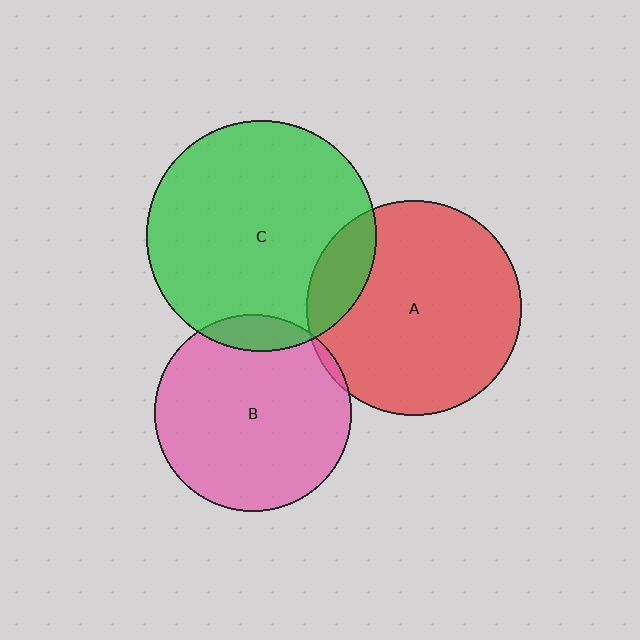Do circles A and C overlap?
Yes.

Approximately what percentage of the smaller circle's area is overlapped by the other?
Approximately 15%.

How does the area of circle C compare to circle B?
Approximately 1.4 times.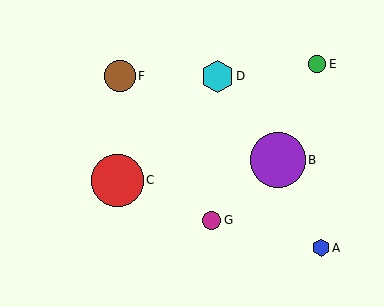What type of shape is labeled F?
Shape F is a brown circle.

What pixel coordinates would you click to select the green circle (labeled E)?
Click at (317, 64) to select the green circle E.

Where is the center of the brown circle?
The center of the brown circle is at (120, 76).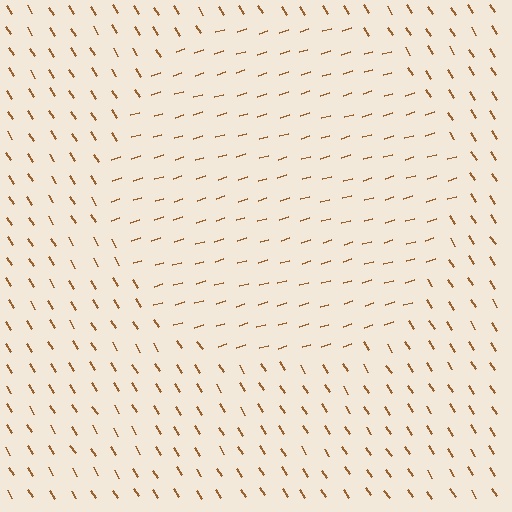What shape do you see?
I see a circle.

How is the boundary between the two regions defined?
The boundary is defined purely by a change in line orientation (approximately 75 degrees difference). All lines are the same color and thickness.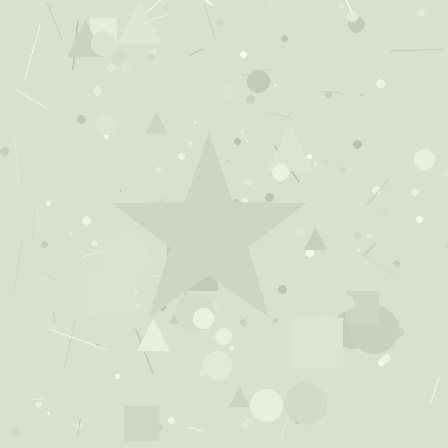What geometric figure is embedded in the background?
A star is embedded in the background.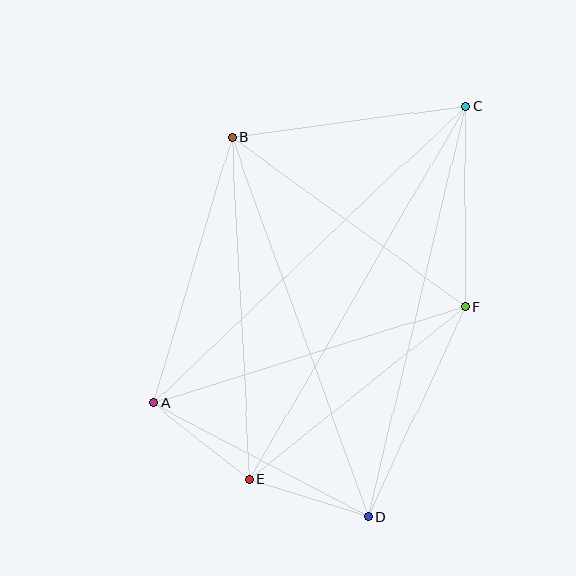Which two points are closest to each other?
Points A and E are closest to each other.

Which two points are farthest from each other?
Points C and E are farthest from each other.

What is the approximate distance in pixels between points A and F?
The distance between A and F is approximately 326 pixels.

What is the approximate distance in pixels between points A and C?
The distance between A and C is approximately 430 pixels.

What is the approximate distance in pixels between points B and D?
The distance between B and D is approximately 404 pixels.